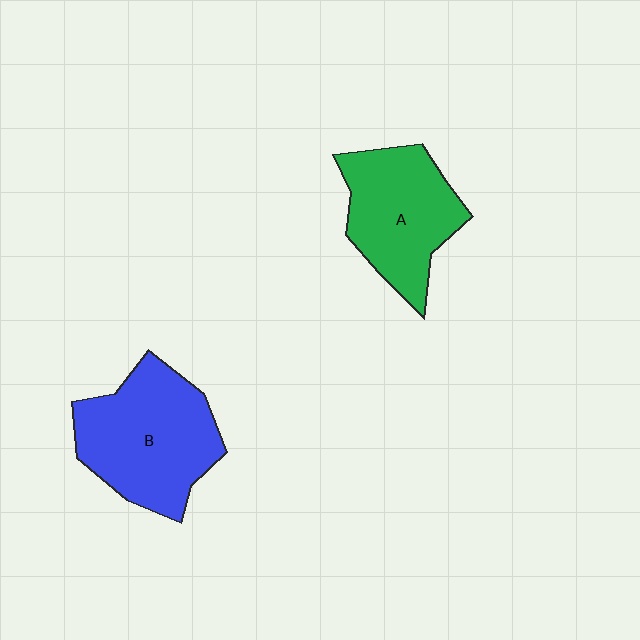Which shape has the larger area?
Shape B (blue).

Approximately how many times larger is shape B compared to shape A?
Approximately 1.2 times.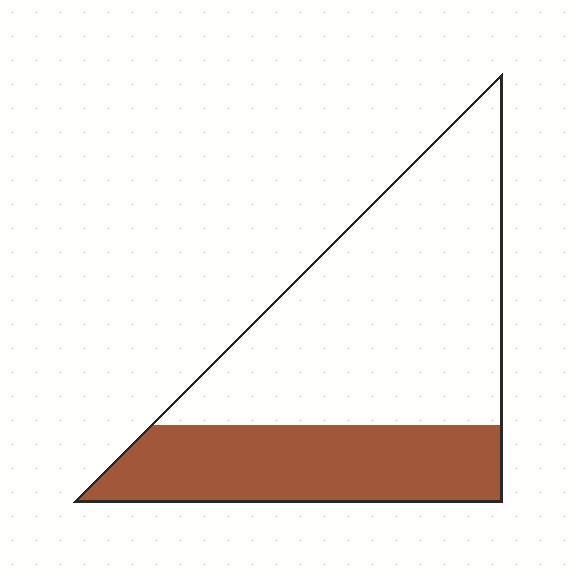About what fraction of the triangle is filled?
About one third (1/3).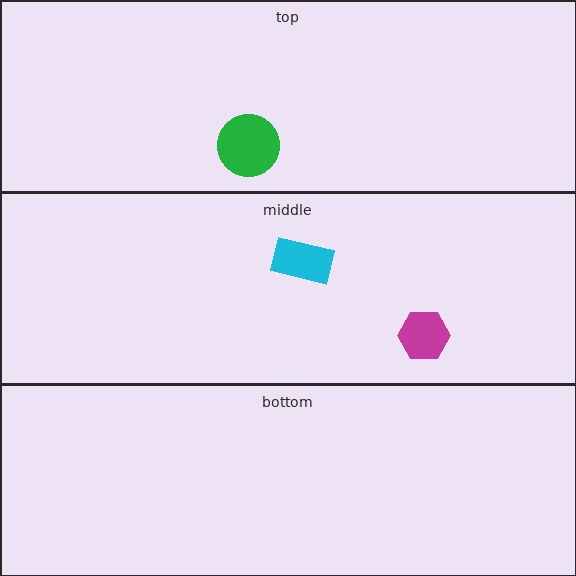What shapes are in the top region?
The green circle.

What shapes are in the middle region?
The magenta hexagon, the cyan rectangle.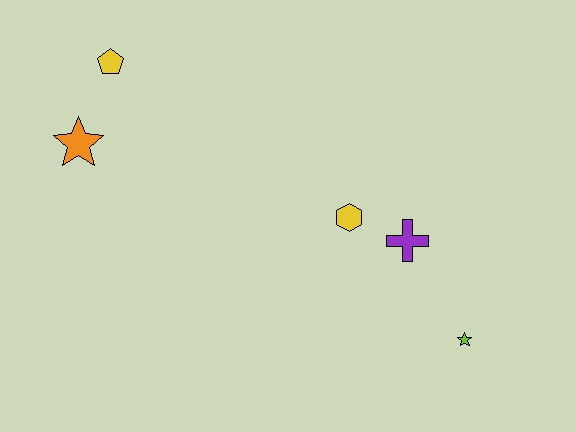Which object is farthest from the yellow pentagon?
The lime star is farthest from the yellow pentagon.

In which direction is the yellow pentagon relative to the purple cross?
The yellow pentagon is to the left of the purple cross.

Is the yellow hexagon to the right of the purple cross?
No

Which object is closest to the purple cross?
The yellow hexagon is closest to the purple cross.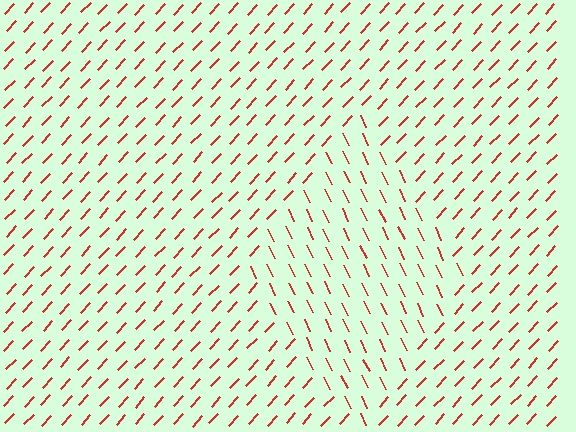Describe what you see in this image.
The image is filled with small red line segments. A diamond region in the image has lines oriented differently from the surrounding lines, creating a visible texture boundary.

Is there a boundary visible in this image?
Yes, there is a texture boundary formed by a change in line orientation.